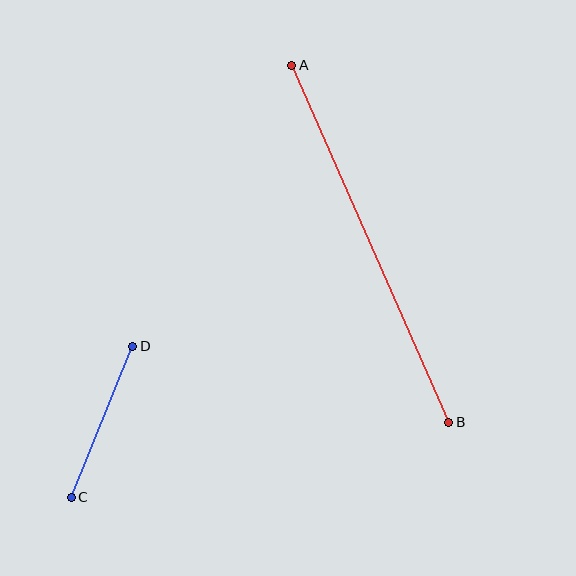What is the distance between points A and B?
The distance is approximately 390 pixels.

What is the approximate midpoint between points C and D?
The midpoint is at approximately (102, 422) pixels.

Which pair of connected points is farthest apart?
Points A and B are farthest apart.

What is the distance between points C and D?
The distance is approximately 163 pixels.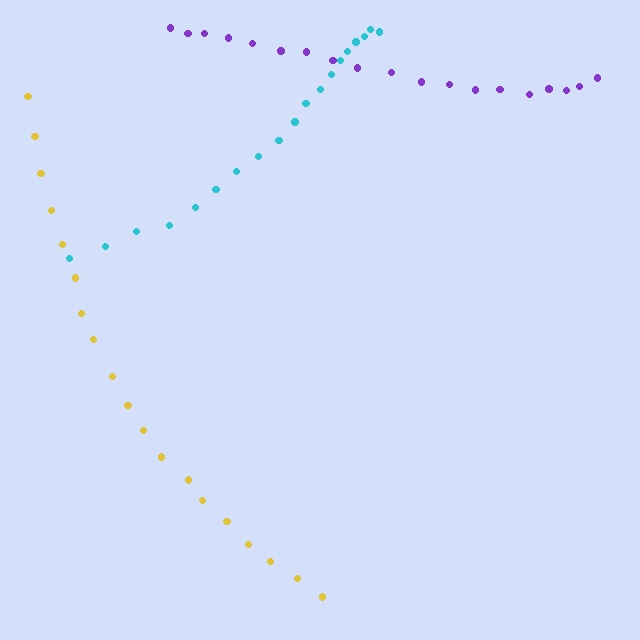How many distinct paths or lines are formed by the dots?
There are 3 distinct paths.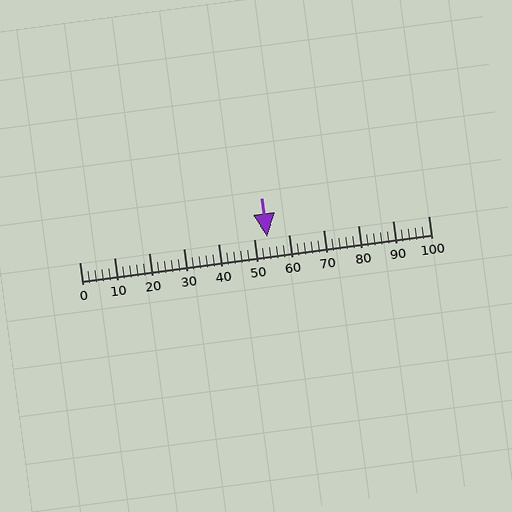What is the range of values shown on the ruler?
The ruler shows values from 0 to 100.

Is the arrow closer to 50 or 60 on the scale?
The arrow is closer to 50.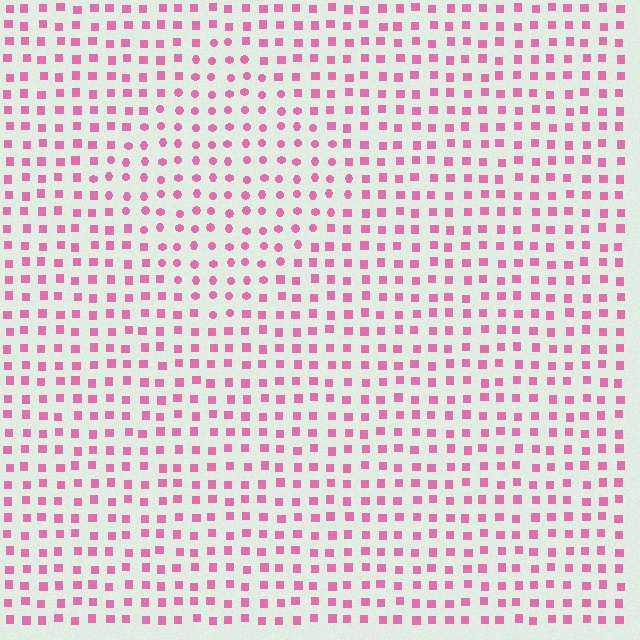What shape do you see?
I see a diamond.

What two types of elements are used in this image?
The image uses circles inside the diamond region and squares outside it.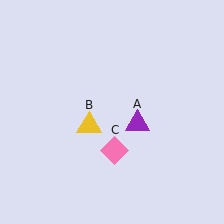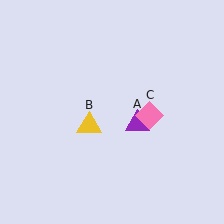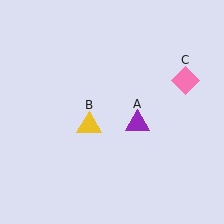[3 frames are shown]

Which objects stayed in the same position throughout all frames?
Purple triangle (object A) and yellow triangle (object B) remained stationary.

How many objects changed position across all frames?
1 object changed position: pink diamond (object C).